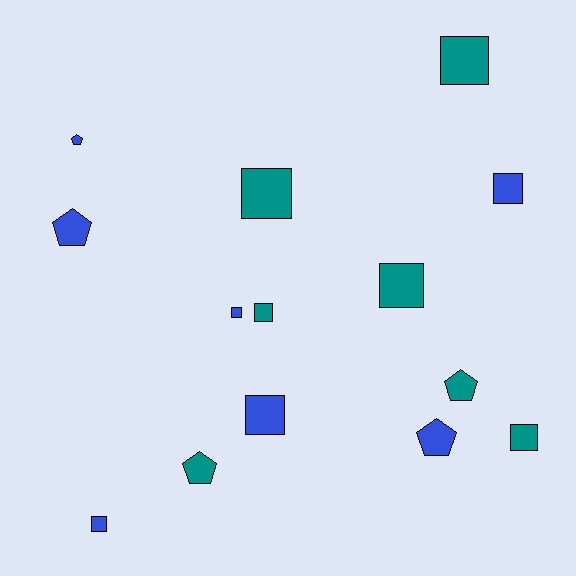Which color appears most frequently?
Teal, with 7 objects.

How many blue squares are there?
There are 4 blue squares.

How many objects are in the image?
There are 14 objects.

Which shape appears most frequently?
Square, with 9 objects.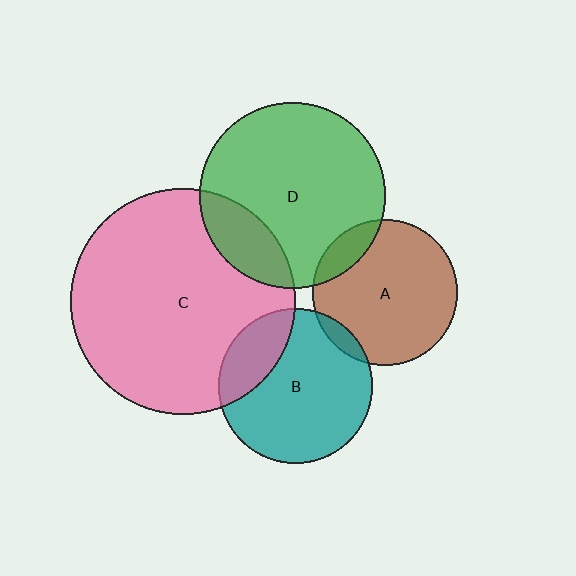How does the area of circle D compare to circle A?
Approximately 1.6 times.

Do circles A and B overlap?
Yes.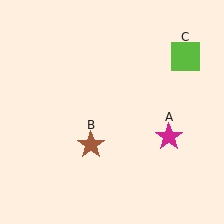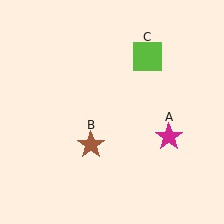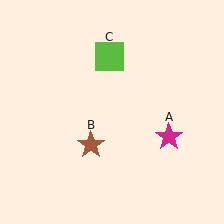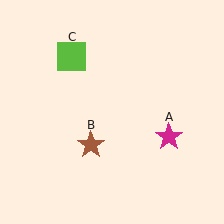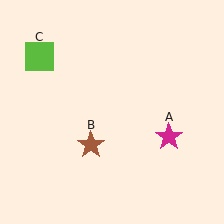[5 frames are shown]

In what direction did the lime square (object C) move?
The lime square (object C) moved left.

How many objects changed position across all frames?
1 object changed position: lime square (object C).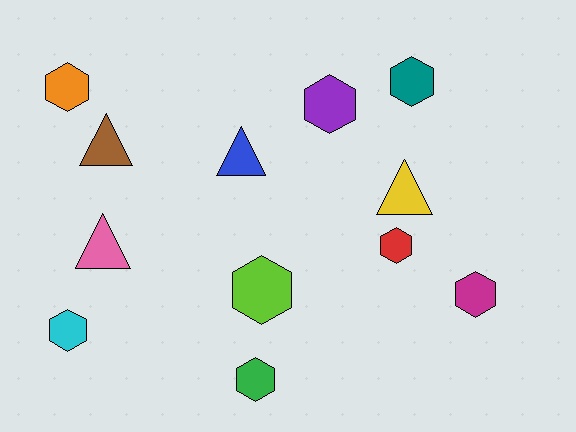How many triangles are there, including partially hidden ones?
There are 4 triangles.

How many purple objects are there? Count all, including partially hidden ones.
There is 1 purple object.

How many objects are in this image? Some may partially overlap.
There are 12 objects.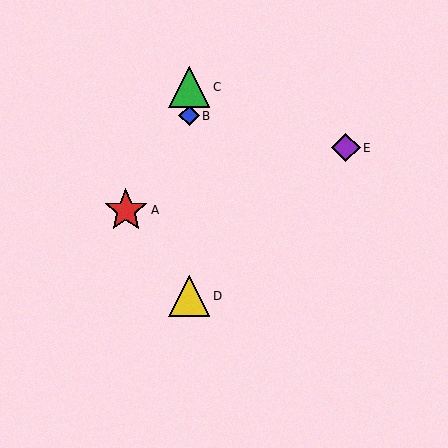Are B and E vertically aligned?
No, B is at x≈189 and E is at x≈346.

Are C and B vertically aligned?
Yes, both are at x≈189.